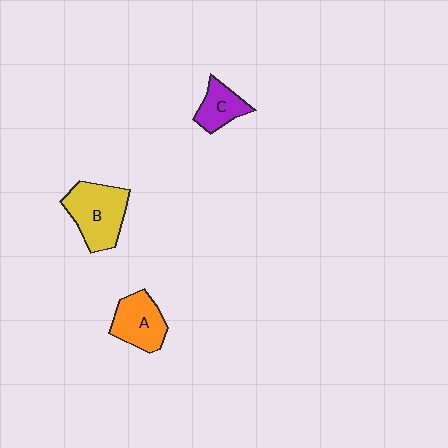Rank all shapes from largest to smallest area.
From largest to smallest: B (yellow), A (orange), C (purple).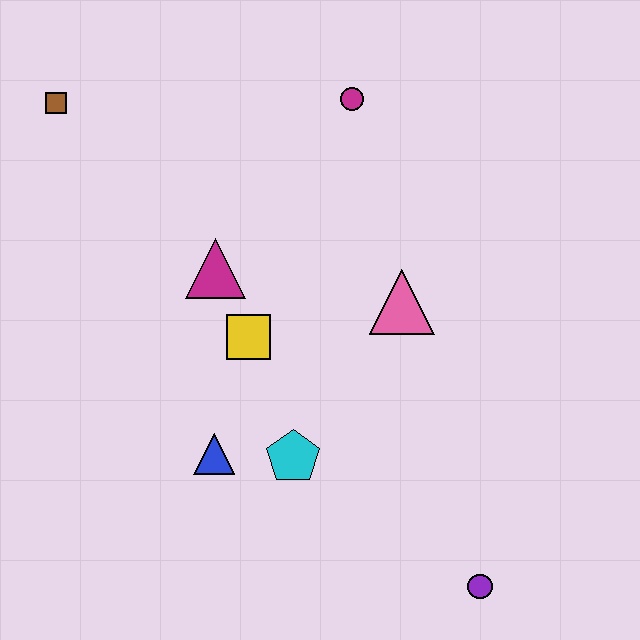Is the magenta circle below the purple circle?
No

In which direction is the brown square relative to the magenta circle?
The brown square is to the left of the magenta circle.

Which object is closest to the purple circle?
The cyan pentagon is closest to the purple circle.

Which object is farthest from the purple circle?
The brown square is farthest from the purple circle.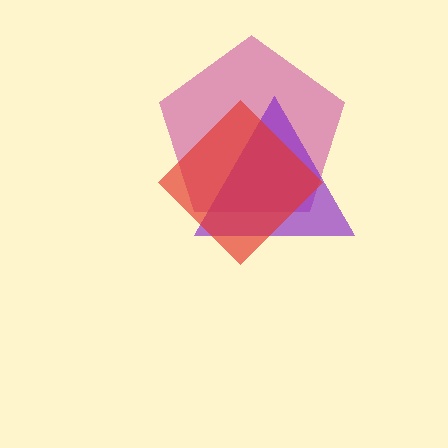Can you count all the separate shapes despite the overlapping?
Yes, there are 3 separate shapes.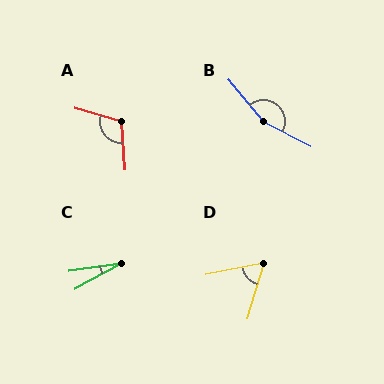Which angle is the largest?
B, at approximately 158 degrees.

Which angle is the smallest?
C, at approximately 20 degrees.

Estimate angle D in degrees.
Approximately 62 degrees.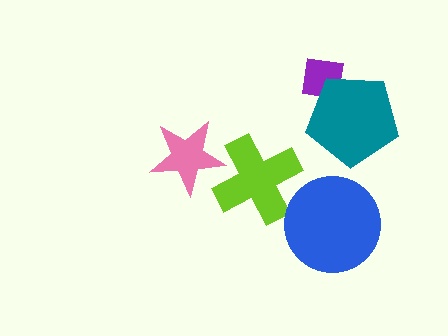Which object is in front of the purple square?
The teal pentagon is in front of the purple square.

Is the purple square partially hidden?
Yes, it is partially covered by another shape.